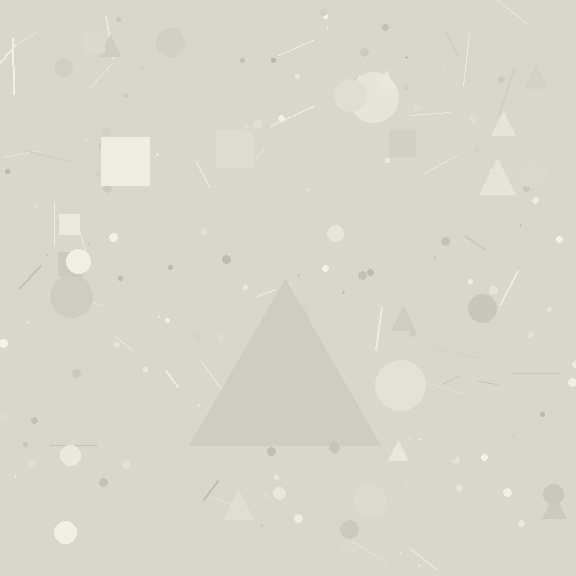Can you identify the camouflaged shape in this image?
The camouflaged shape is a triangle.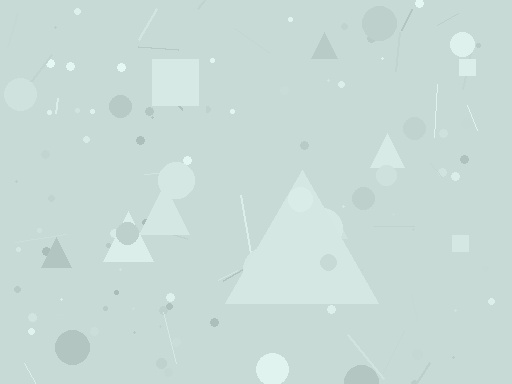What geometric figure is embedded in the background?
A triangle is embedded in the background.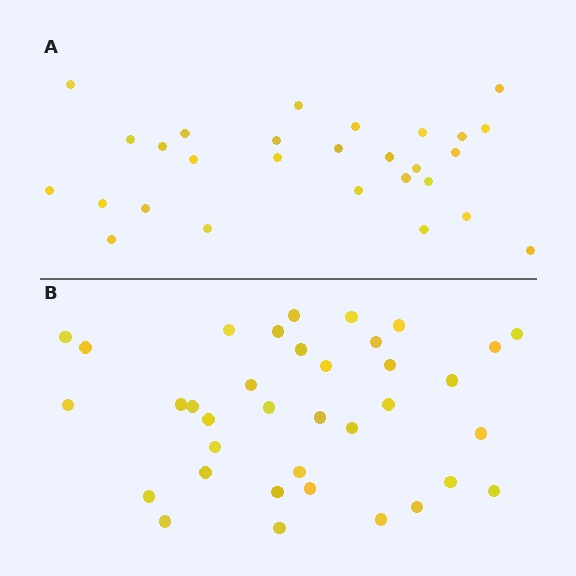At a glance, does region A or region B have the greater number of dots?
Region B (the bottom region) has more dots.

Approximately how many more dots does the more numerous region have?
Region B has roughly 8 or so more dots than region A.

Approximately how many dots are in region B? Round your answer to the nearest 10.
About 40 dots. (The exact count is 36, which rounds to 40.)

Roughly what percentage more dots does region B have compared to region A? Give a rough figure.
About 30% more.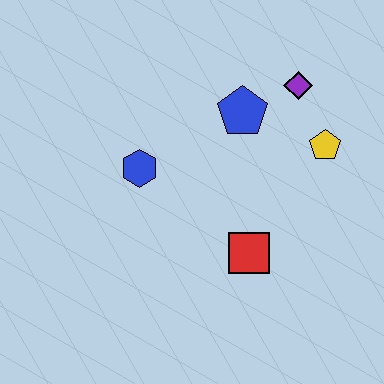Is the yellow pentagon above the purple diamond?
No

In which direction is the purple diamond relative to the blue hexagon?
The purple diamond is to the right of the blue hexagon.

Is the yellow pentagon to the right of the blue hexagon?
Yes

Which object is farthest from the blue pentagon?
The red square is farthest from the blue pentagon.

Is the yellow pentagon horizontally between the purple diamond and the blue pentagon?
No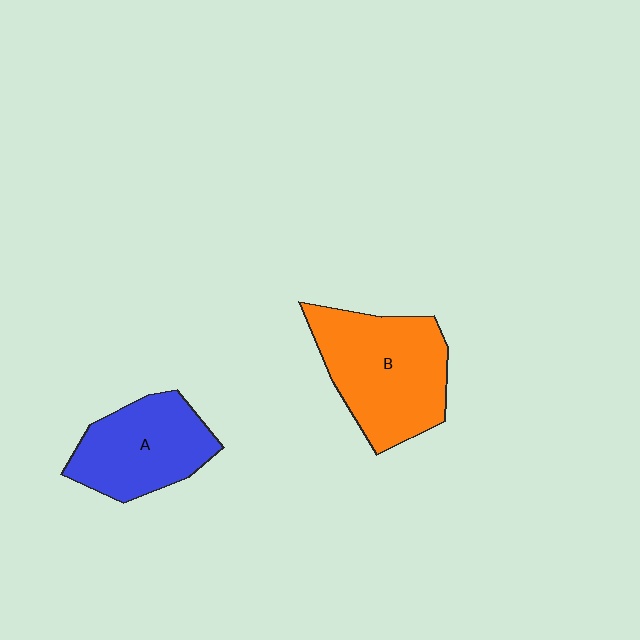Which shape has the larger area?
Shape B (orange).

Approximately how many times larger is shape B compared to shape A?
Approximately 1.3 times.